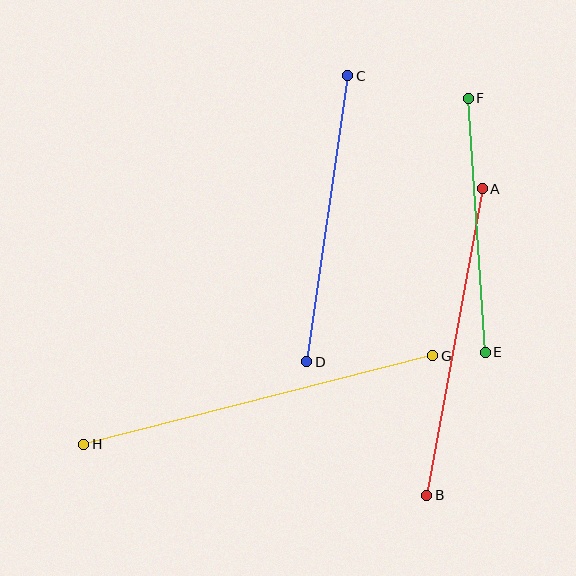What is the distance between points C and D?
The distance is approximately 289 pixels.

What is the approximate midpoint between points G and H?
The midpoint is at approximately (258, 400) pixels.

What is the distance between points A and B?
The distance is approximately 312 pixels.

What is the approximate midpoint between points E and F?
The midpoint is at approximately (477, 225) pixels.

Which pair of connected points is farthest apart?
Points G and H are farthest apart.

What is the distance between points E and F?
The distance is approximately 255 pixels.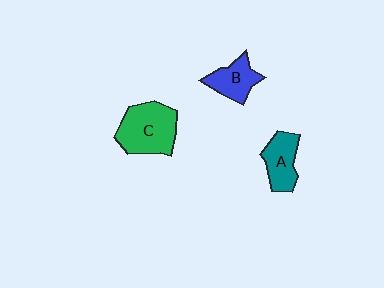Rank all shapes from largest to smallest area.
From largest to smallest: C (green), A (teal), B (blue).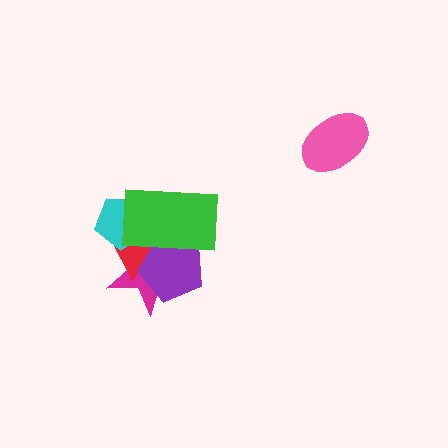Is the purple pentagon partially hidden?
Yes, it is partially covered by another shape.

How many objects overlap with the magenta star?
4 objects overlap with the magenta star.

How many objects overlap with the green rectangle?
4 objects overlap with the green rectangle.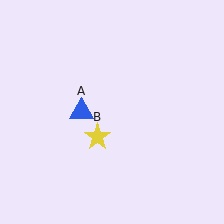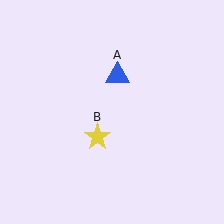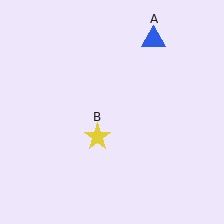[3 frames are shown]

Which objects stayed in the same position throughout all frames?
Yellow star (object B) remained stationary.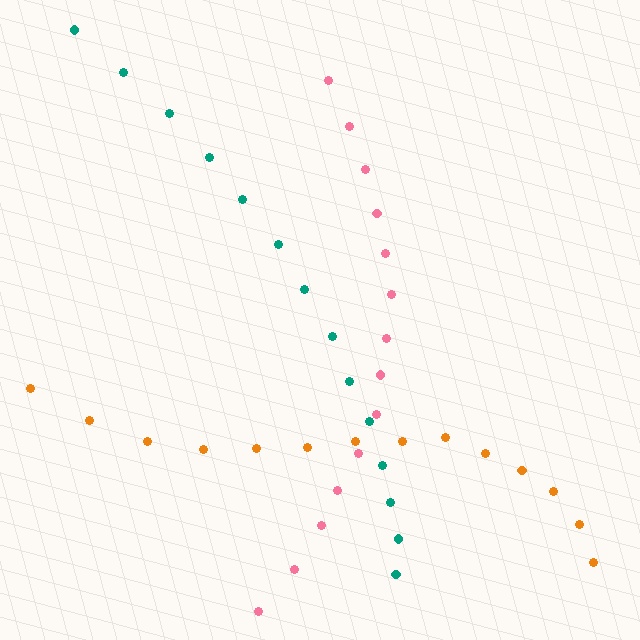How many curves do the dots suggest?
There are 3 distinct paths.